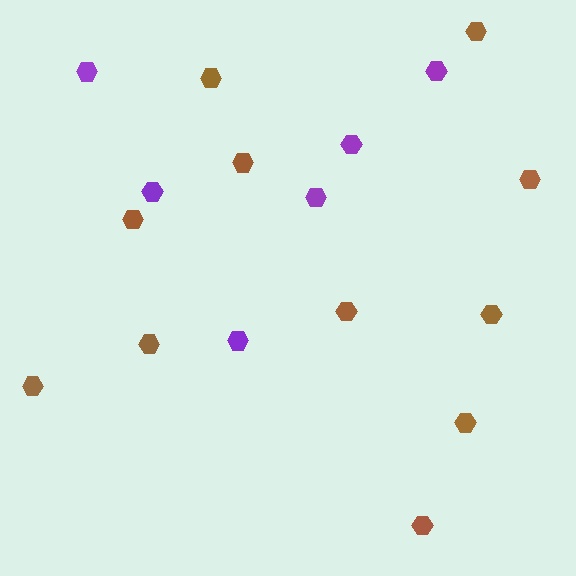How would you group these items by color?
There are 2 groups: one group of brown hexagons (11) and one group of purple hexagons (6).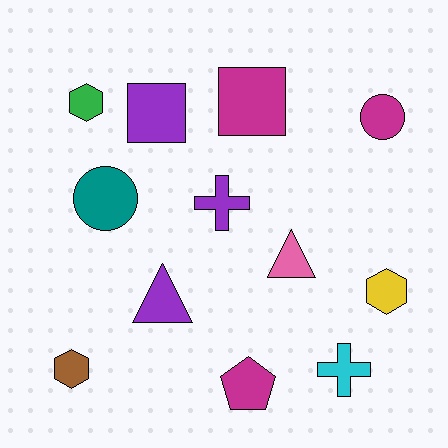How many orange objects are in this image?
There are no orange objects.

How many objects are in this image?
There are 12 objects.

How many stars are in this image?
There are no stars.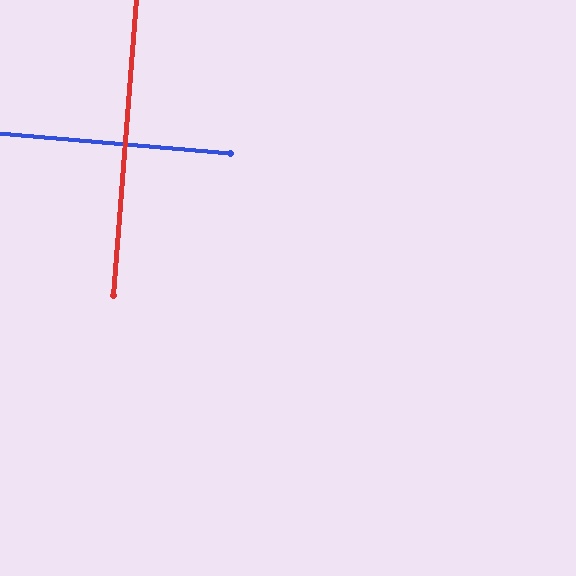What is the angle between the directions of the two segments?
Approximately 89 degrees.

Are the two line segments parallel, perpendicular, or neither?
Perpendicular — they meet at approximately 89°.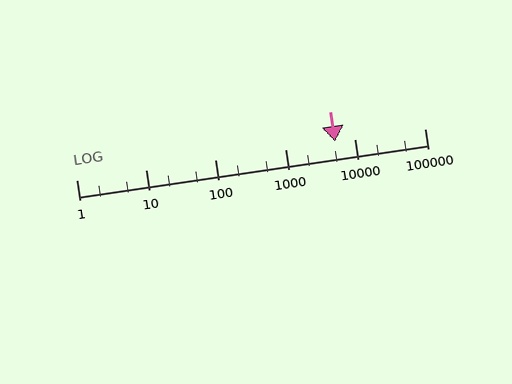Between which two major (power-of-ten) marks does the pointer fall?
The pointer is between 1000 and 10000.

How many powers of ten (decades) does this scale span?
The scale spans 5 decades, from 1 to 100000.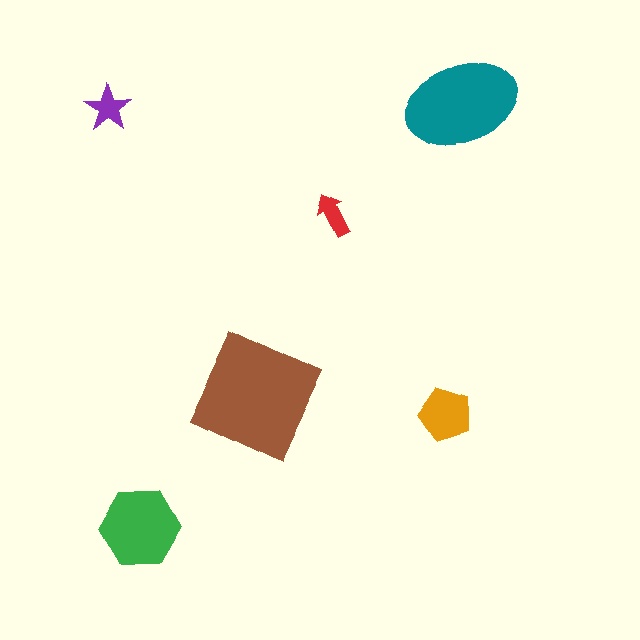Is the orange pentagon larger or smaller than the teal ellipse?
Smaller.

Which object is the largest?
The brown square.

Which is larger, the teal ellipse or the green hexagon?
The teal ellipse.